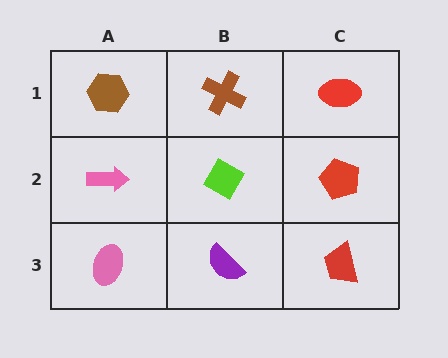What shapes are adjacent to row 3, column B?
A lime diamond (row 2, column B), a pink ellipse (row 3, column A), a red trapezoid (row 3, column C).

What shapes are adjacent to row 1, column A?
A pink arrow (row 2, column A), a brown cross (row 1, column B).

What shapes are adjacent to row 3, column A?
A pink arrow (row 2, column A), a purple semicircle (row 3, column B).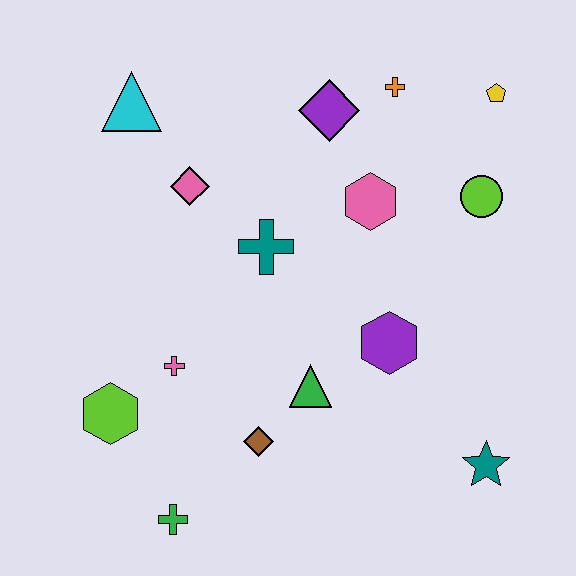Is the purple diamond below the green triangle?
No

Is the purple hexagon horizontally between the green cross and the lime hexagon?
No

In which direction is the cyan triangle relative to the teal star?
The cyan triangle is above the teal star.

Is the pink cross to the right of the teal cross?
No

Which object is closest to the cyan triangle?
The pink diamond is closest to the cyan triangle.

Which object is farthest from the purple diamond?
The green cross is farthest from the purple diamond.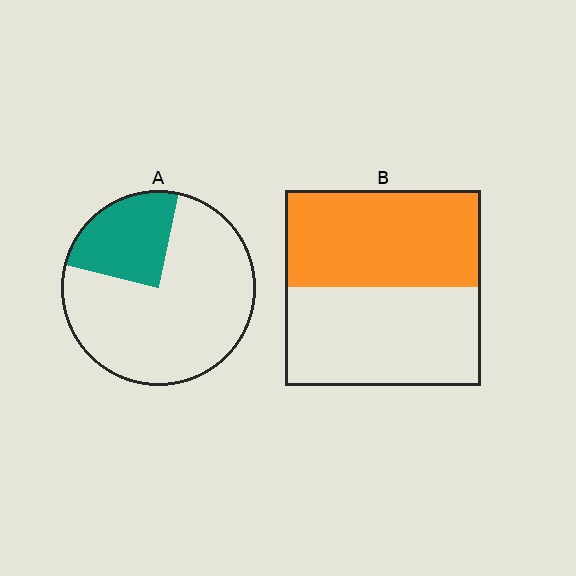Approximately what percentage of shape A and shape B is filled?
A is approximately 25% and B is approximately 50%.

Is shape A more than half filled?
No.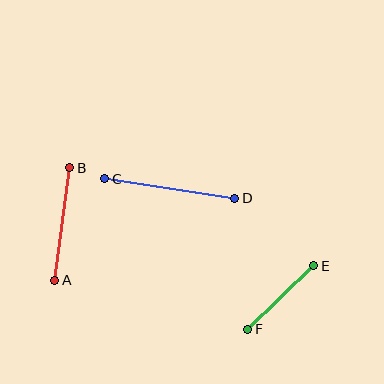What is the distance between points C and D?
The distance is approximately 131 pixels.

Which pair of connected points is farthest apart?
Points C and D are farthest apart.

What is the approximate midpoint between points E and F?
The midpoint is at approximately (281, 298) pixels.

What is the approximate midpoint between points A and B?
The midpoint is at approximately (62, 224) pixels.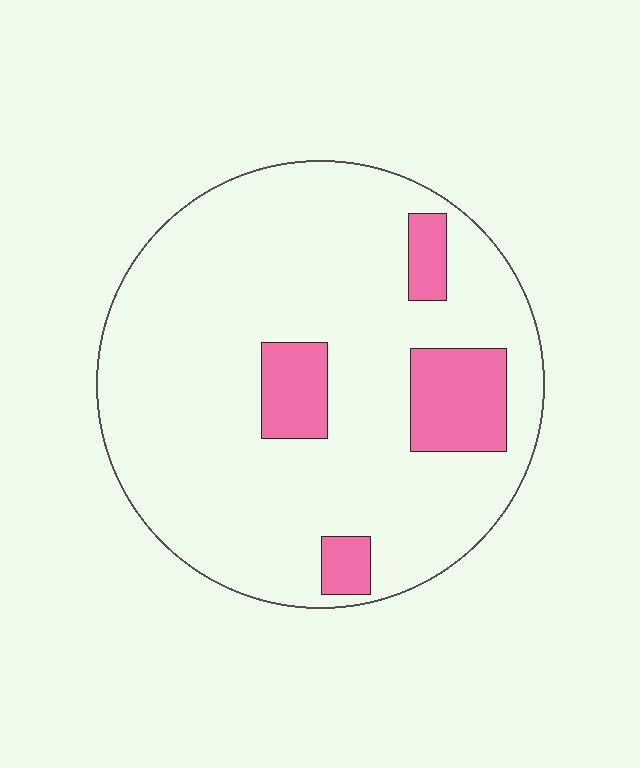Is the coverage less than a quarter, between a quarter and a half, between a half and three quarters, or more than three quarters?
Less than a quarter.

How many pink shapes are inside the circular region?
4.